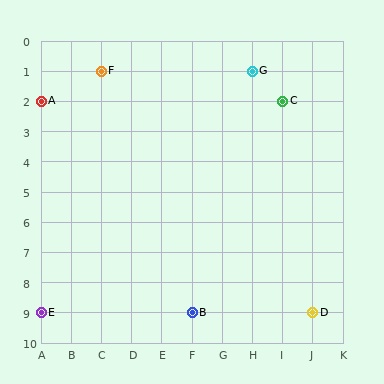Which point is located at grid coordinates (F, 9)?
Point B is at (F, 9).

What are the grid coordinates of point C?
Point C is at grid coordinates (I, 2).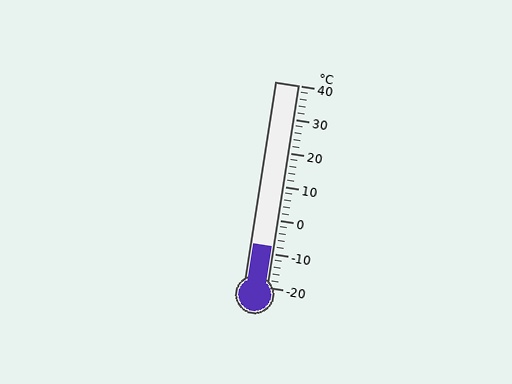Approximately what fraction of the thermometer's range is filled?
The thermometer is filled to approximately 20% of its range.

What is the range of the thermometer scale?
The thermometer scale ranges from -20°C to 40°C.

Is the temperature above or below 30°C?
The temperature is below 30°C.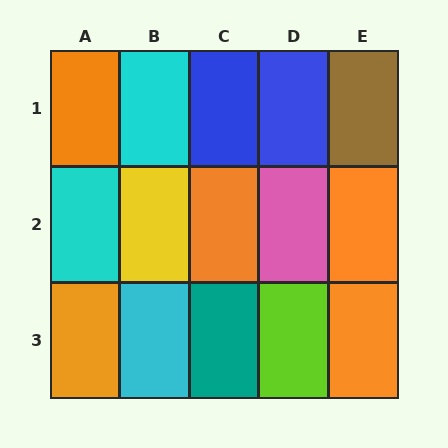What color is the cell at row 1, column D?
Blue.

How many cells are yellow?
1 cell is yellow.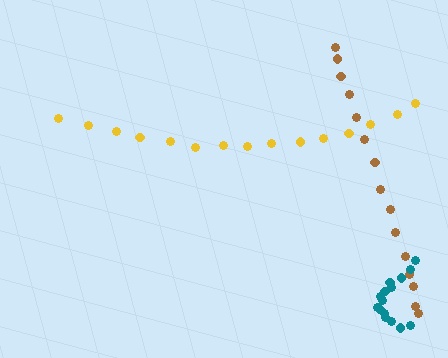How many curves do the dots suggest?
There are 3 distinct paths.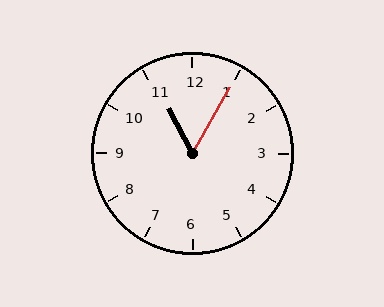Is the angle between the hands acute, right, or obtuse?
It is acute.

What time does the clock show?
11:05.